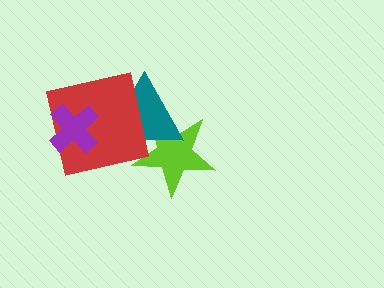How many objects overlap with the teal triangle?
2 objects overlap with the teal triangle.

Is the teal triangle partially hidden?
Yes, it is partially covered by another shape.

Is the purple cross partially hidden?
No, no other shape covers it.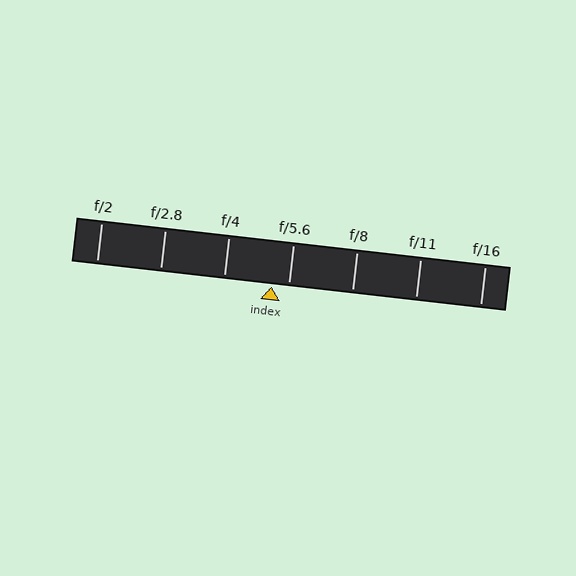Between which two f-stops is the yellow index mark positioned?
The index mark is between f/4 and f/5.6.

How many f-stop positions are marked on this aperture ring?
There are 7 f-stop positions marked.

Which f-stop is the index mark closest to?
The index mark is closest to f/5.6.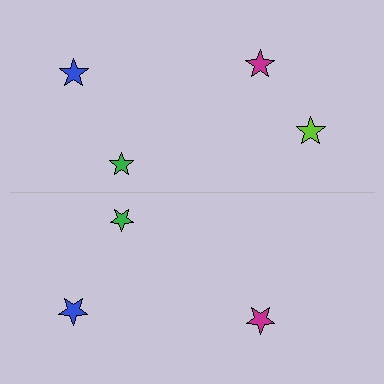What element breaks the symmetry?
A lime star is missing from the bottom side.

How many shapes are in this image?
There are 7 shapes in this image.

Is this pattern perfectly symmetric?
No, the pattern is not perfectly symmetric. A lime star is missing from the bottom side.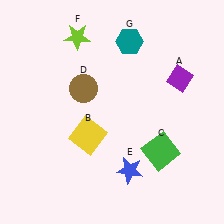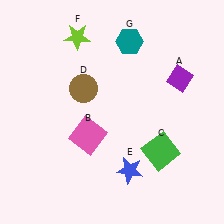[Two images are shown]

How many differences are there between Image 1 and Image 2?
There is 1 difference between the two images.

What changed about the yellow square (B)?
In Image 1, B is yellow. In Image 2, it changed to pink.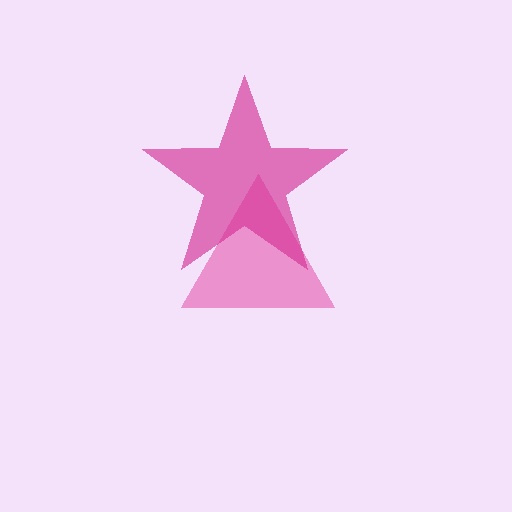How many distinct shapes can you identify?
There are 2 distinct shapes: a pink triangle, a magenta star.